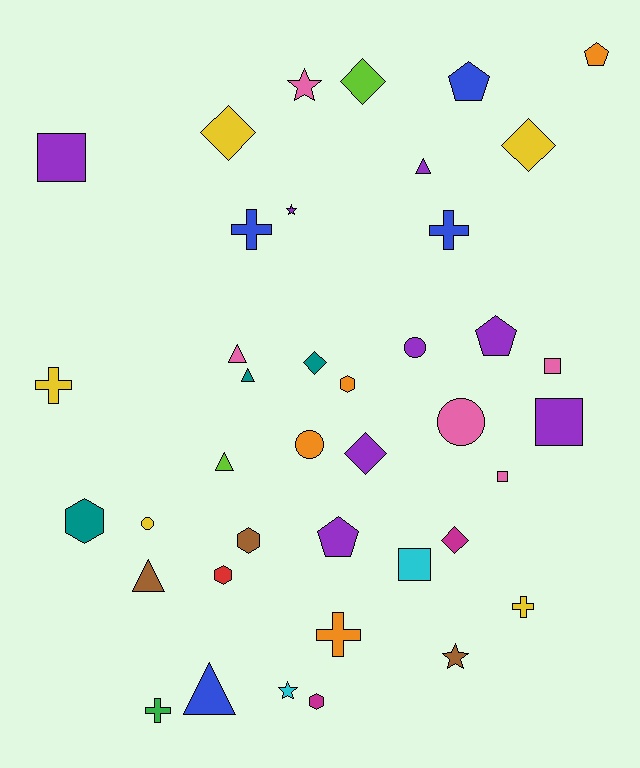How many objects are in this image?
There are 40 objects.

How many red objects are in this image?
There is 1 red object.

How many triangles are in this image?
There are 6 triangles.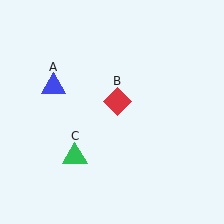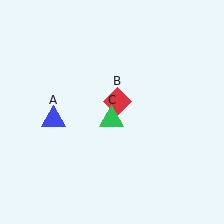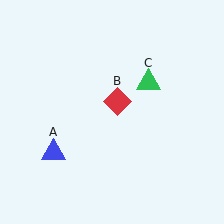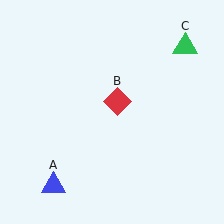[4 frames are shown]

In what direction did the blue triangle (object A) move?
The blue triangle (object A) moved down.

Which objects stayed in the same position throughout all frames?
Red diamond (object B) remained stationary.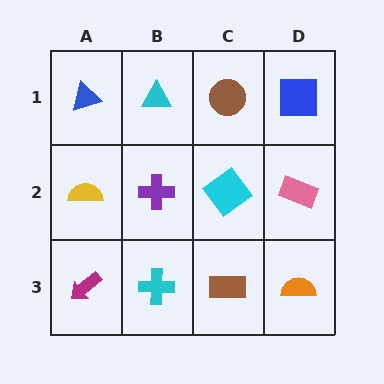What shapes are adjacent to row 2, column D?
A blue square (row 1, column D), an orange semicircle (row 3, column D), a cyan diamond (row 2, column C).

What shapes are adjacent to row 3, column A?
A yellow semicircle (row 2, column A), a cyan cross (row 3, column B).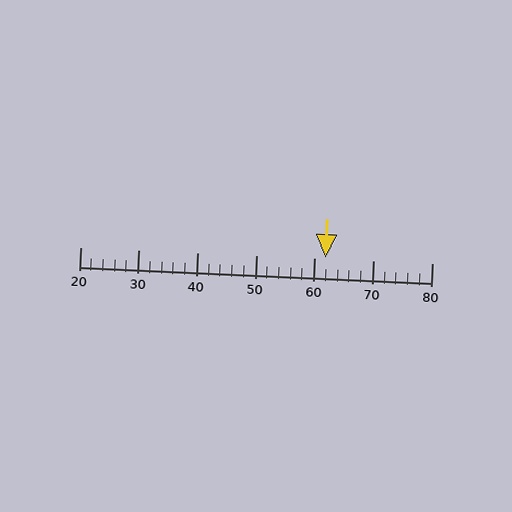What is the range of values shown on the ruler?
The ruler shows values from 20 to 80.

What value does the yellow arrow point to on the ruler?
The yellow arrow points to approximately 62.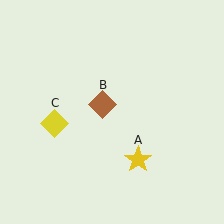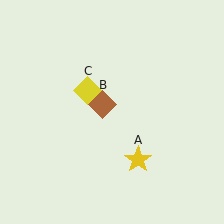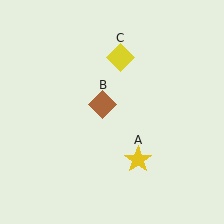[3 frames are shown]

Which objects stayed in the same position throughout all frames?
Yellow star (object A) and brown diamond (object B) remained stationary.